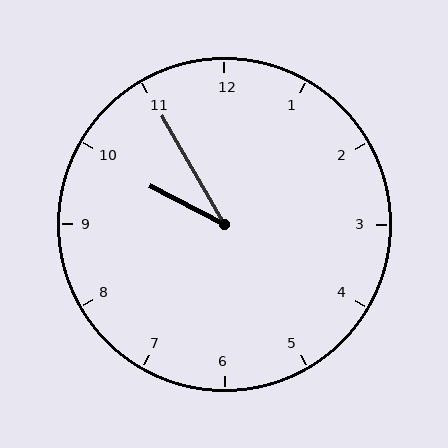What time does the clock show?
9:55.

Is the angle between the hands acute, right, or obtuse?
It is acute.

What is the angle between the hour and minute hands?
Approximately 32 degrees.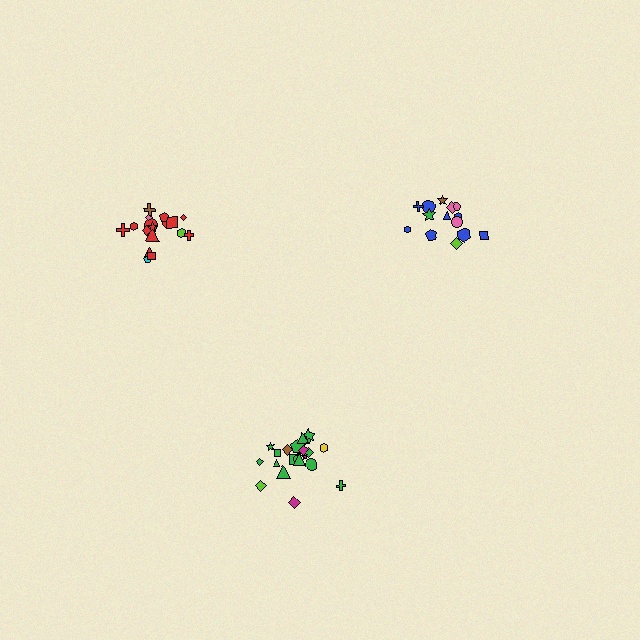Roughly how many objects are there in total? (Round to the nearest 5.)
Roughly 55 objects in total.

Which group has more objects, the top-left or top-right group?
The top-left group.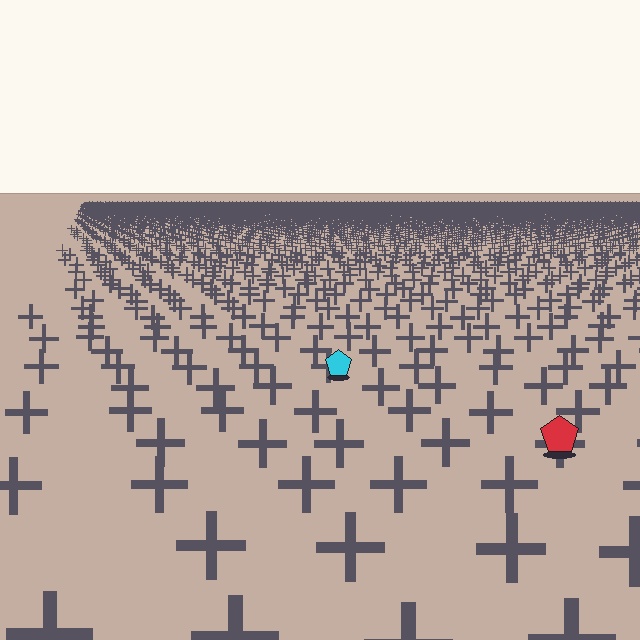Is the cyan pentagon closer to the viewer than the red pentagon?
No. The red pentagon is closer — you can tell from the texture gradient: the ground texture is coarser near it.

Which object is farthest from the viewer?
The cyan pentagon is farthest from the viewer. It appears smaller and the ground texture around it is denser.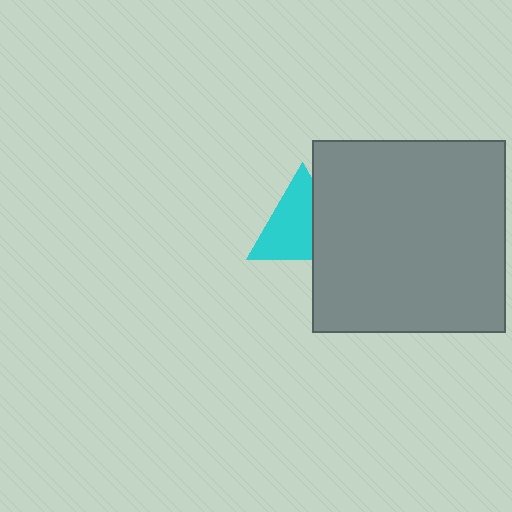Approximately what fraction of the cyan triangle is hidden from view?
Roughly 36% of the cyan triangle is hidden behind the gray square.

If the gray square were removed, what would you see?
You would see the complete cyan triangle.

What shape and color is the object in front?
The object in front is a gray square.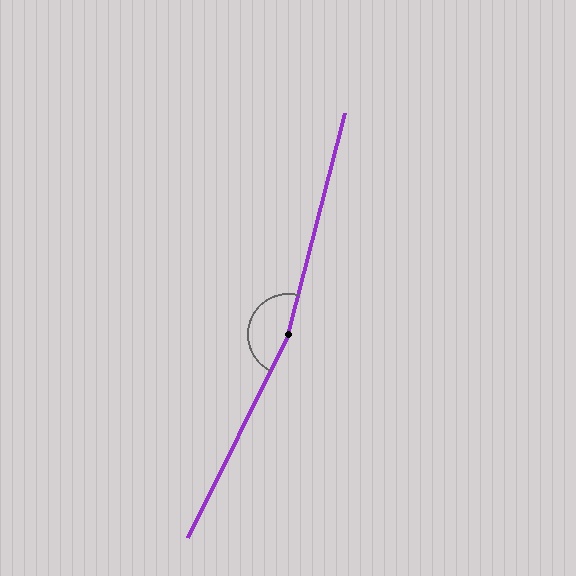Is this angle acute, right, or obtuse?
It is obtuse.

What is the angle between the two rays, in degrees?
Approximately 168 degrees.